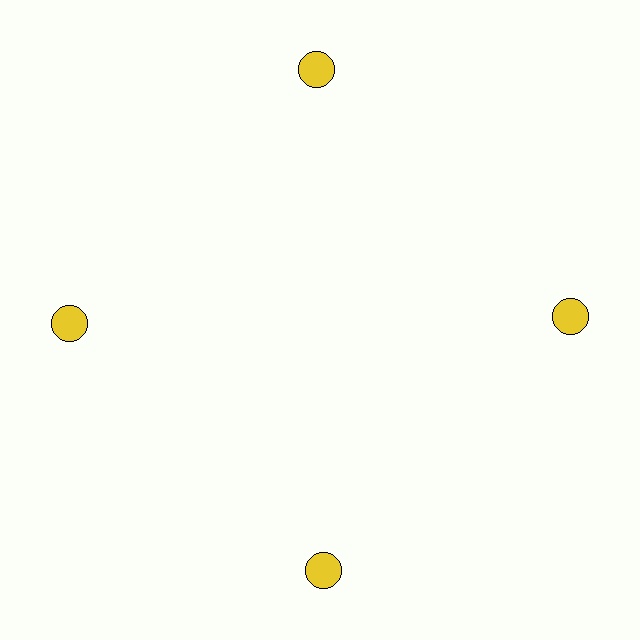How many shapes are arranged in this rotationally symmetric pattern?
There are 4 shapes, arranged in 4 groups of 1.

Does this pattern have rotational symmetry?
Yes, this pattern has 4-fold rotational symmetry. It looks the same after rotating 90 degrees around the center.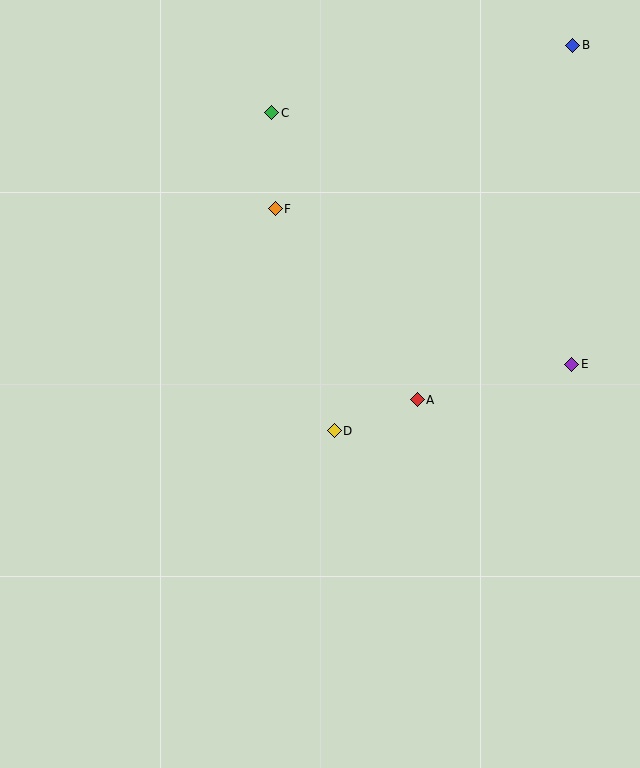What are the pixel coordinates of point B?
Point B is at (573, 45).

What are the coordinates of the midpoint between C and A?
The midpoint between C and A is at (344, 256).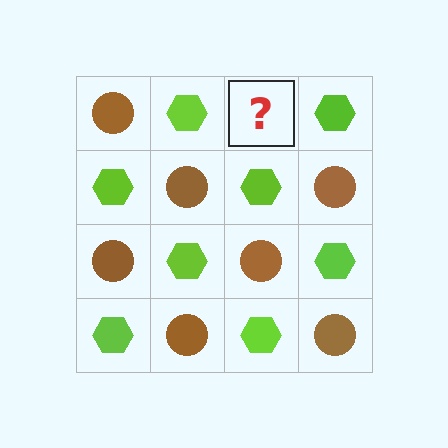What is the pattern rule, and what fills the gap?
The rule is that it alternates brown circle and lime hexagon in a checkerboard pattern. The gap should be filled with a brown circle.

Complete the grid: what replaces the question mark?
The question mark should be replaced with a brown circle.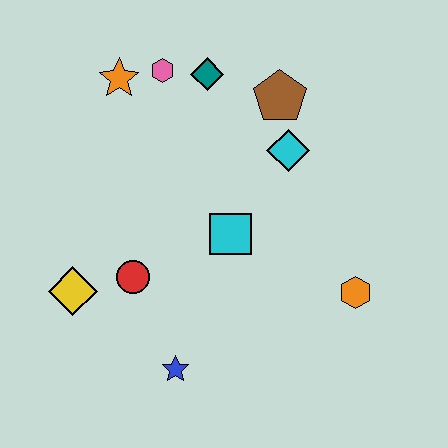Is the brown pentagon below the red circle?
No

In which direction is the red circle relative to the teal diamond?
The red circle is below the teal diamond.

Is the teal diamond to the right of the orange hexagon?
No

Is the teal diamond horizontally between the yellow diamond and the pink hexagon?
No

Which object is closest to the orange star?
The pink hexagon is closest to the orange star.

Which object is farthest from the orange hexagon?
The orange star is farthest from the orange hexagon.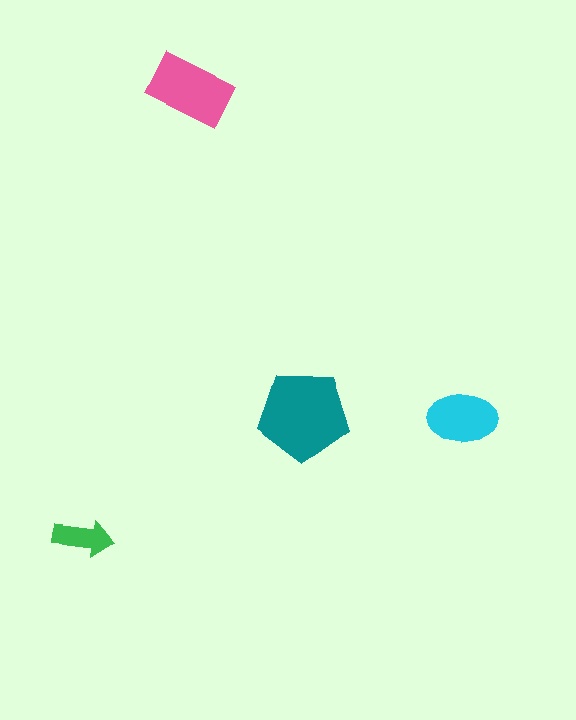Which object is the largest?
The teal pentagon.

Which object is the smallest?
The green arrow.